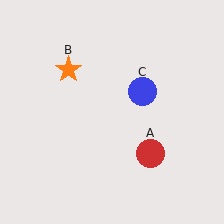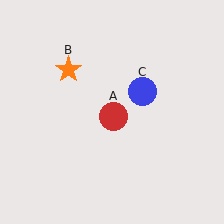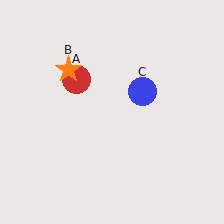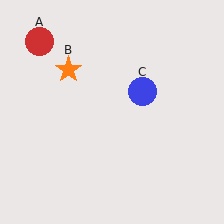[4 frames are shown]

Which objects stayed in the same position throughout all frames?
Orange star (object B) and blue circle (object C) remained stationary.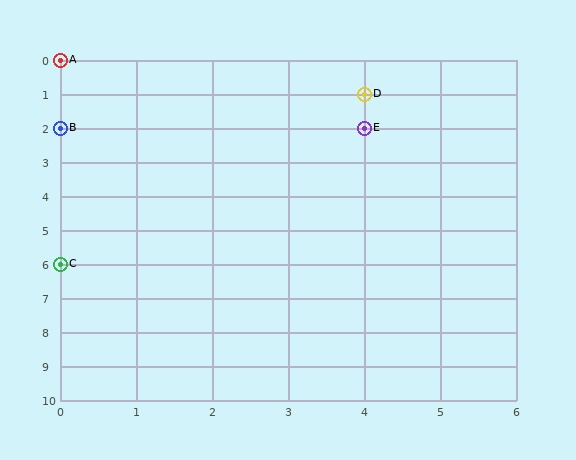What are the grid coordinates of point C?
Point C is at grid coordinates (0, 6).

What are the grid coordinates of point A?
Point A is at grid coordinates (0, 0).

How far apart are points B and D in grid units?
Points B and D are 4 columns and 1 row apart (about 4.1 grid units diagonally).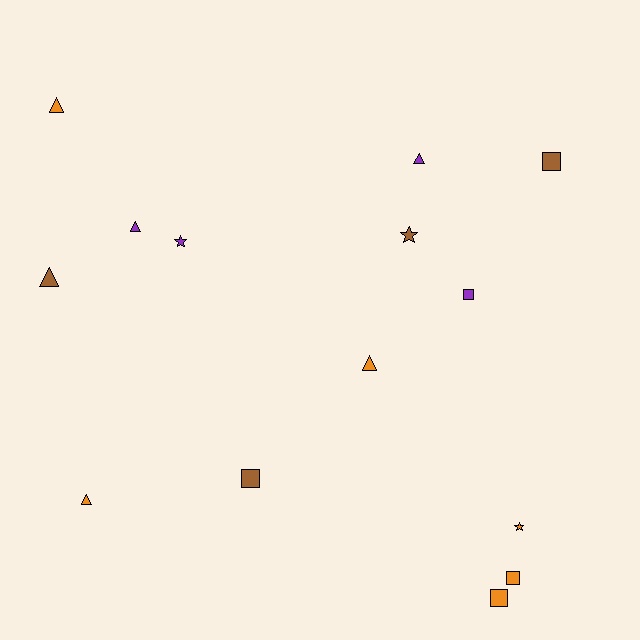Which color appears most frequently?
Orange, with 6 objects.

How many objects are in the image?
There are 14 objects.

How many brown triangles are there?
There is 1 brown triangle.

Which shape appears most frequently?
Triangle, with 6 objects.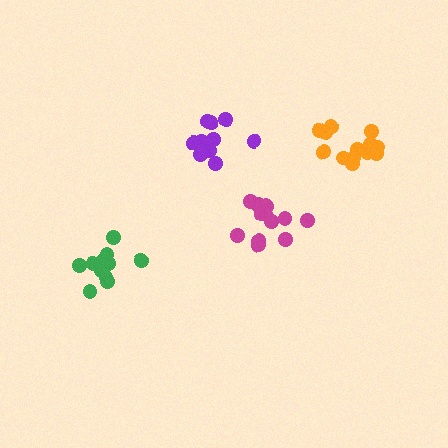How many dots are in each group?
Group 1: 13 dots, Group 2: 12 dots, Group 3: 13 dots, Group 4: 10 dots (48 total).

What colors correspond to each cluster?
The clusters are colored: magenta, green, orange, purple.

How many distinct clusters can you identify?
There are 4 distinct clusters.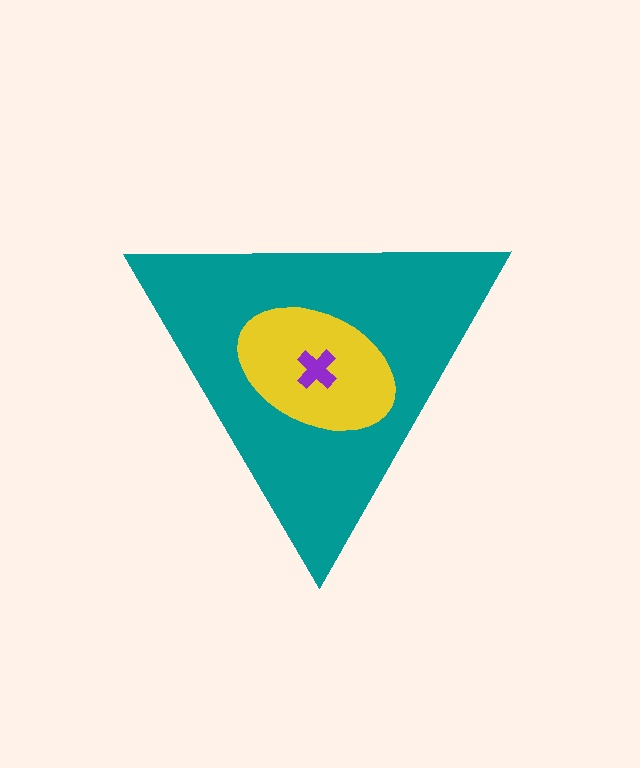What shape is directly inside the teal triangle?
The yellow ellipse.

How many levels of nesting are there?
3.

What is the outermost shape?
The teal triangle.